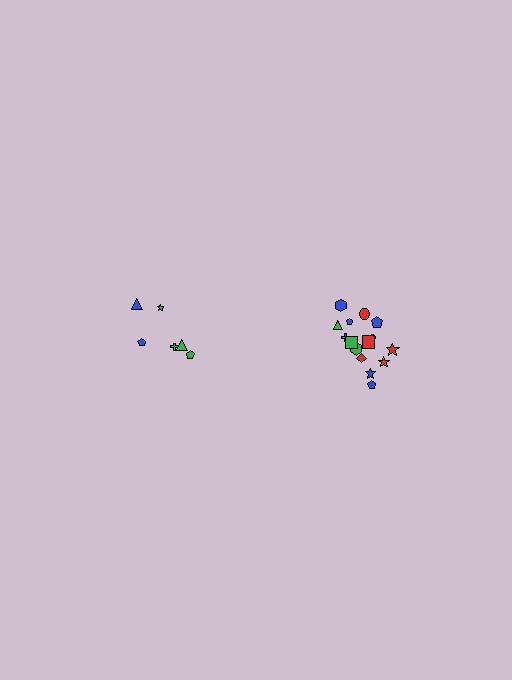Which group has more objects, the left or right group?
The right group.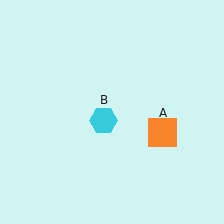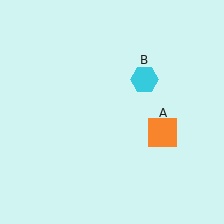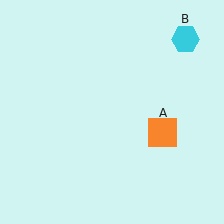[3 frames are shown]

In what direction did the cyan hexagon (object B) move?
The cyan hexagon (object B) moved up and to the right.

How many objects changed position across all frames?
1 object changed position: cyan hexagon (object B).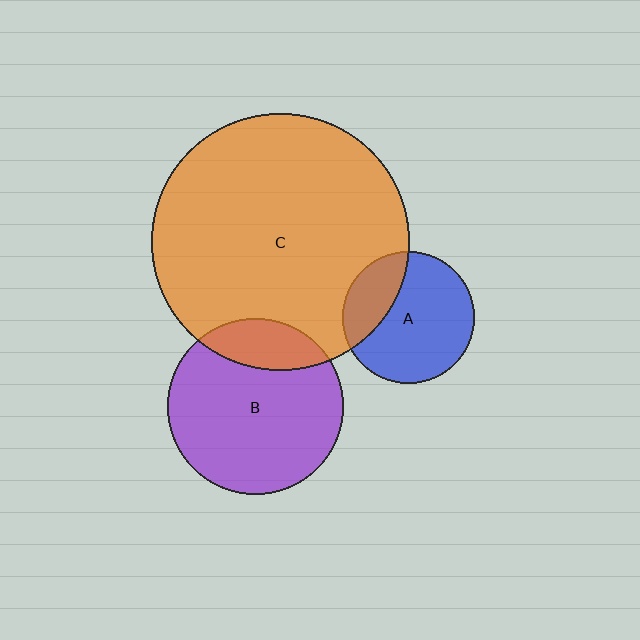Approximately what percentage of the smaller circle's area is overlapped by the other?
Approximately 20%.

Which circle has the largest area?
Circle C (orange).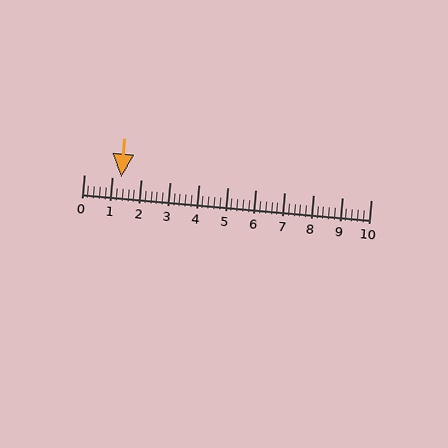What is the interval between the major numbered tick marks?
The major tick marks are spaced 1 units apart.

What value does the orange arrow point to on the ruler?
The orange arrow points to approximately 1.3.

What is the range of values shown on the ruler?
The ruler shows values from 0 to 10.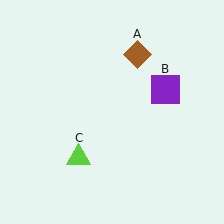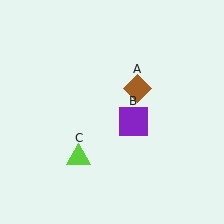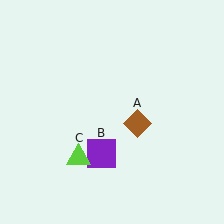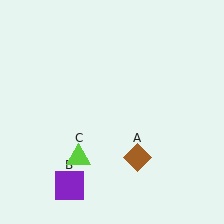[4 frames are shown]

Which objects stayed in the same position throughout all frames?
Lime triangle (object C) remained stationary.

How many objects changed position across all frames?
2 objects changed position: brown diamond (object A), purple square (object B).